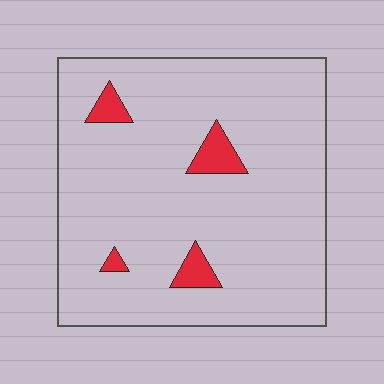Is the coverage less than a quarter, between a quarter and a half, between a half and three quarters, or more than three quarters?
Less than a quarter.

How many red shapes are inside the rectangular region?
4.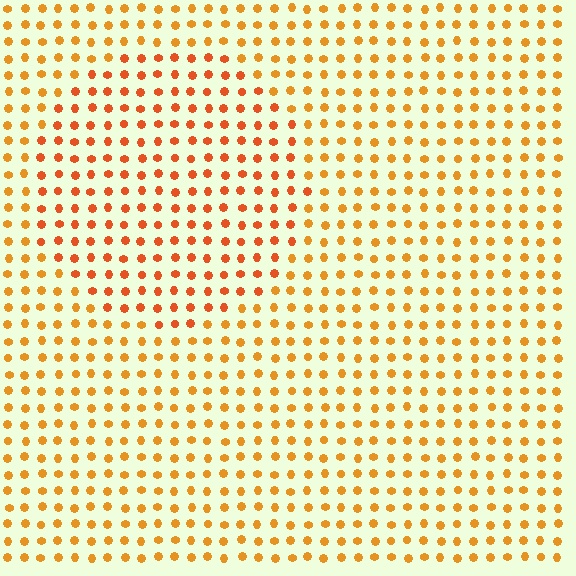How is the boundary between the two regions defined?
The boundary is defined purely by a slight shift in hue (about 20 degrees). Spacing, size, and orientation are identical on both sides.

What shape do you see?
I see a circle.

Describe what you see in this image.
The image is filled with small orange elements in a uniform arrangement. A circle-shaped region is visible where the elements are tinted to a slightly different hue, forming a subtle color boundary.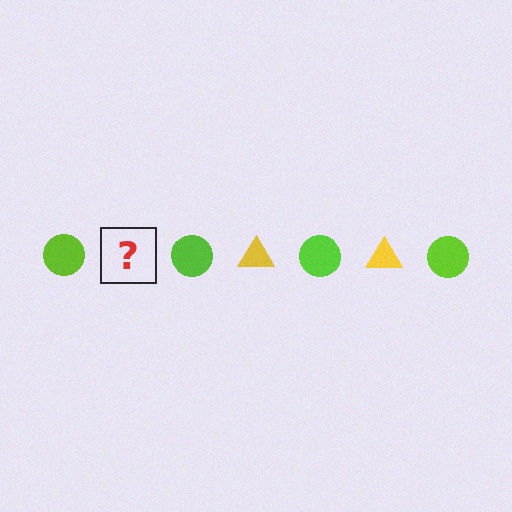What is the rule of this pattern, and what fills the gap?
The rule is that the pattern alternates between lime circle and yellow triangle. The gap should be filled with a yellow triangle.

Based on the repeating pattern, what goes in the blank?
The blank should be a yellow triangle.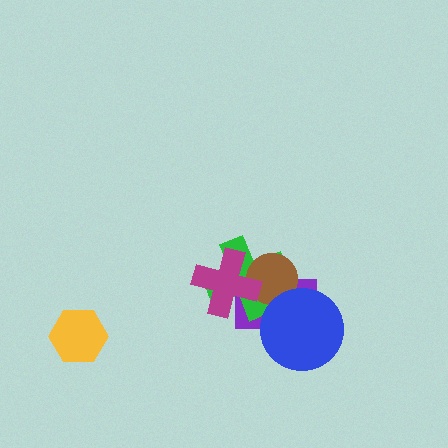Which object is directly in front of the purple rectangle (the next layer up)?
The green cross is directly in front of the purple rectangle.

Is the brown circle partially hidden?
Yes, it is partially covered by another shape.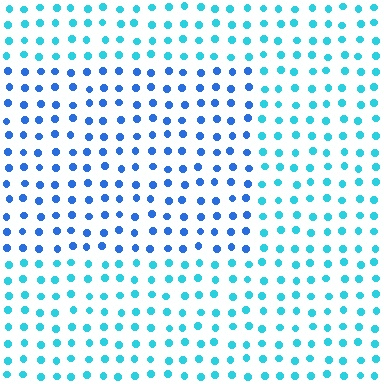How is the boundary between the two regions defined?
The boundary is defined purely by a slight shift in hue (about 33 degrees). Spacing, size, and orientation are identical on both sides.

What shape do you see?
I see a rectangle.